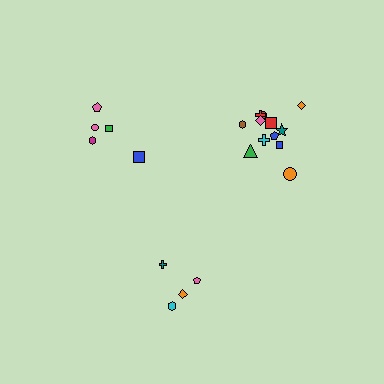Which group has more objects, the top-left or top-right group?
The top-right group.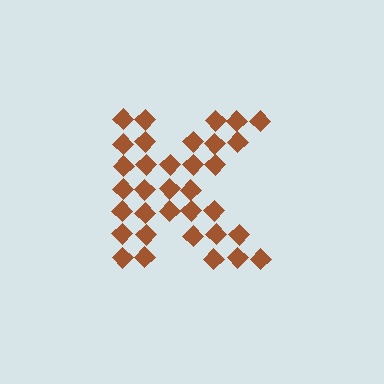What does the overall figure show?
The overall figure shows the letter K.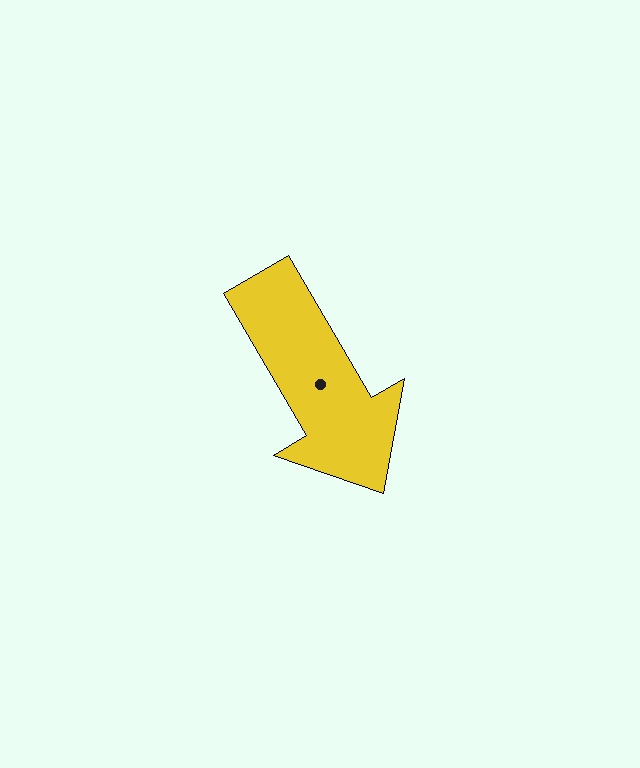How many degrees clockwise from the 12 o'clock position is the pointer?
Approximately 150 degrees.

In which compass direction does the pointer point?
Southeast.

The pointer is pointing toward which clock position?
Roughly 5 o'clock.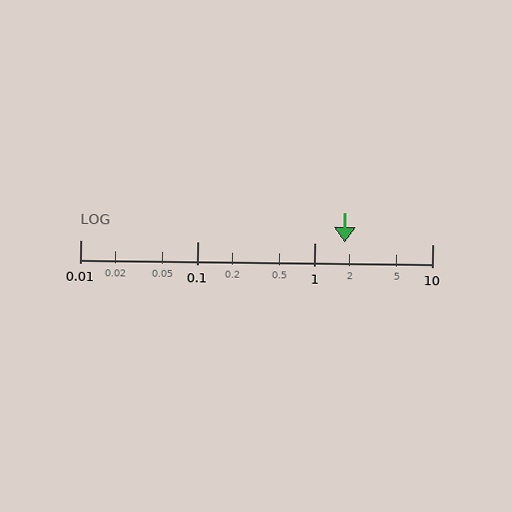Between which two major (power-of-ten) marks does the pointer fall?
The pointer is between 1 and 10.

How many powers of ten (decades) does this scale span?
The scale spans 3 decades, from 0.01 to 10.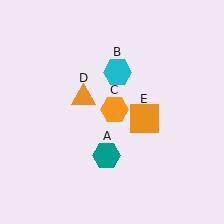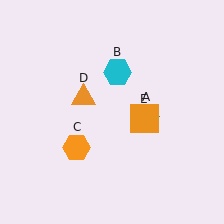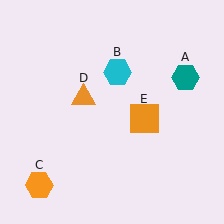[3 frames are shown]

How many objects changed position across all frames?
2 objects changed position: teal hexagon (object A), orange hexagon (object C).